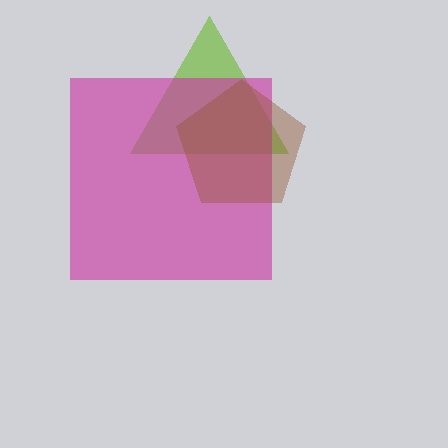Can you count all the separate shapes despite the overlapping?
Yes, there are 3 separate shapes.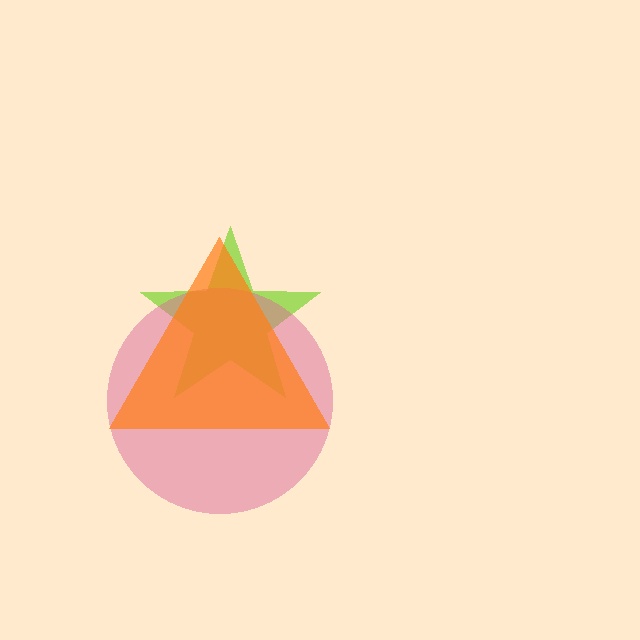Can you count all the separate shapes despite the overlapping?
Yes, there are 3 separate shapes.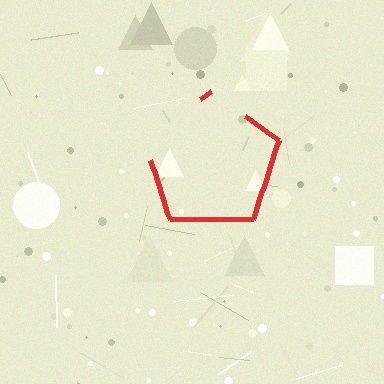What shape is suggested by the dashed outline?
The dashed outline suggests a pentagon.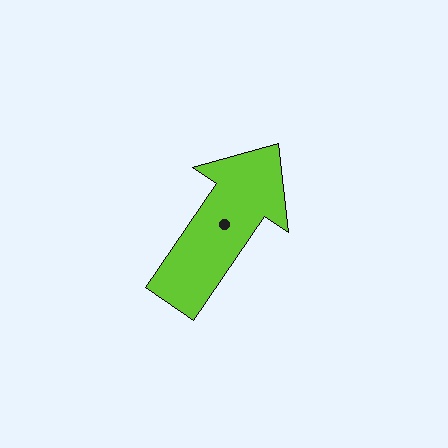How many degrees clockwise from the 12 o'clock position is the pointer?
Approximately 34 degrees.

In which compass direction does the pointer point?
Northeast.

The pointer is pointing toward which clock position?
Roughly 1 o'clock.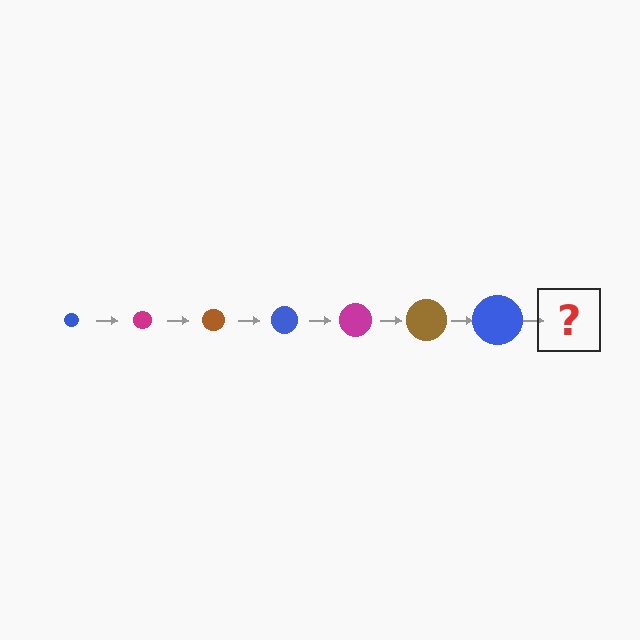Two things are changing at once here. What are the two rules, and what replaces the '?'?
The two rules are that the circle grows larger each step and the color cycles through blue, magenta, and brown. The '?' should be a magenta circle, larger than the previous one.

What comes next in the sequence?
The next element should be a magenta circle, larger than the previous one.